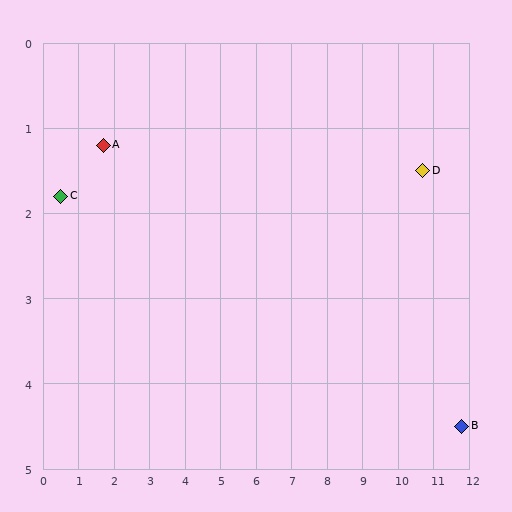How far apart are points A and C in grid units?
Points A and C are about 1.3 grid units apart.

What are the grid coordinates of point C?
Point C is at approximately (0.5, 1.8).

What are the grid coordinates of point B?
Point B is at approximately (11.8, 4.5).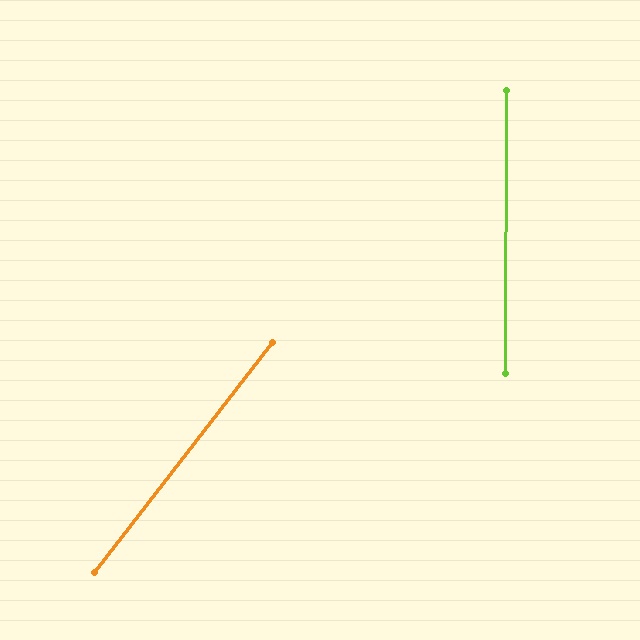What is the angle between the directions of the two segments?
Approximately 38 degrees.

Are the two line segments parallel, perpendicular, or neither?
Neither parallel nor perpendicular — they differ by about 38°.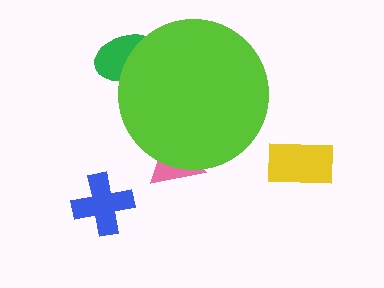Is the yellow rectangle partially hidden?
No, the yellow rectangle is fully visible.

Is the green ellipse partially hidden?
Yes, the green ellipse is partially hidden behind the lime circle.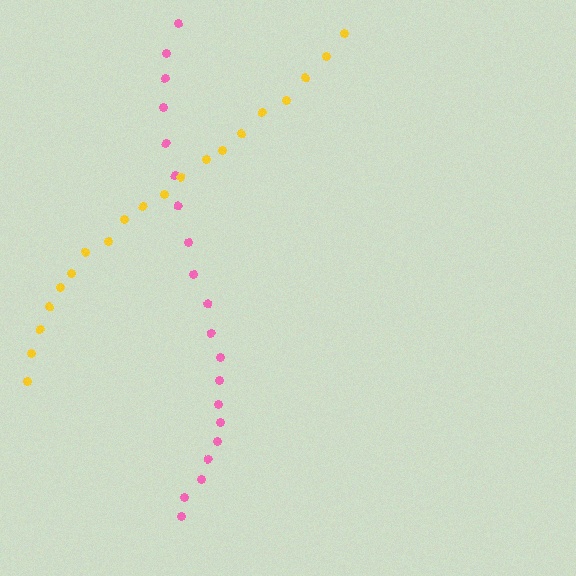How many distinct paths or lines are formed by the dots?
There are 2 distinct paths.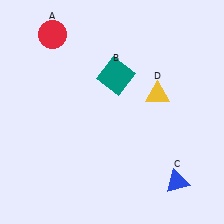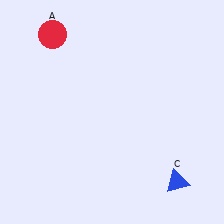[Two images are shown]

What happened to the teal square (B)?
The teal square (B) was removed in Image 2. It was in the top-right area of Image 1.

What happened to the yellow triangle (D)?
The yellow triangle (D) was removed in Image 2. It was in the top-right area of Image 1.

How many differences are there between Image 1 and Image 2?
There are 2 differences between the two images.